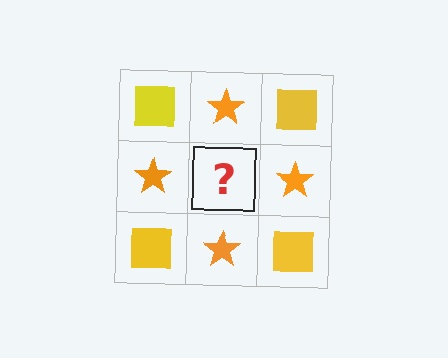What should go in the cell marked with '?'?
The missing cell should contain a yellow square.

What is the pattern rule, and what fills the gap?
The rule is that it alternates yellow square and orange star in a checkerboard pattern. The gap should be filled with a yellow square.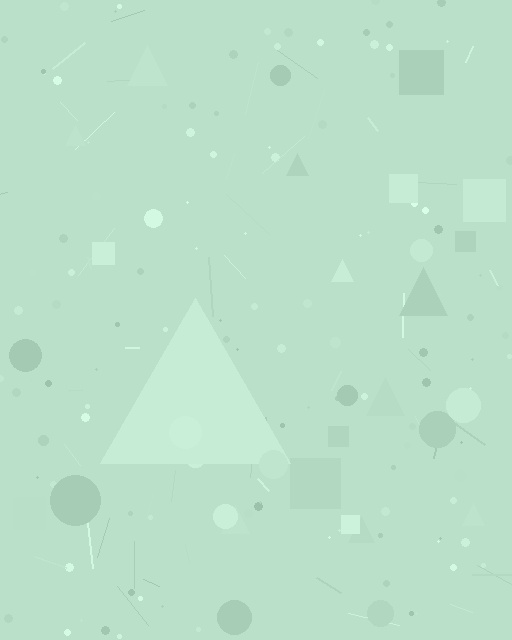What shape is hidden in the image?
A triangle is hidden in the image.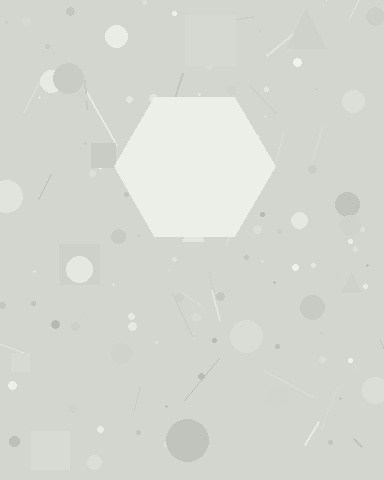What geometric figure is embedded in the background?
A hexagon is embedded in the background.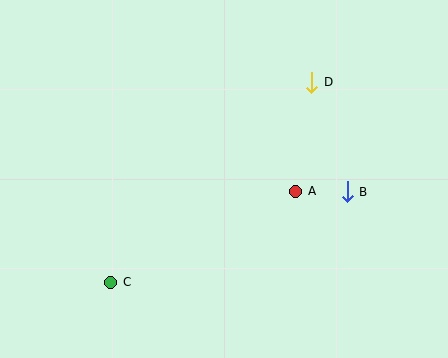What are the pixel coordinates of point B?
Point B is at (347, 192).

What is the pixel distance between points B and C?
The distance between B and C is 253 pixels.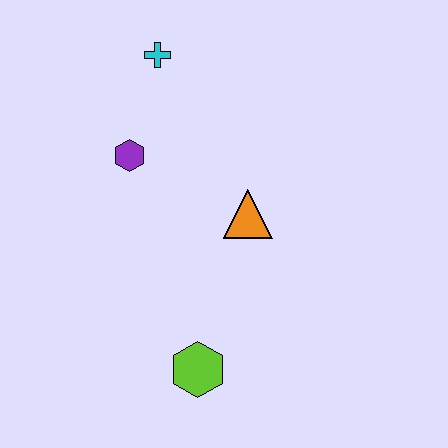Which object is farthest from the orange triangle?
The cyan cross is farthest from the orange triangle.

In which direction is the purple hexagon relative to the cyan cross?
The purple hexagon is below the cyan cross.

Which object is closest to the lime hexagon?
The orange triangle is closest to the lime hexagon.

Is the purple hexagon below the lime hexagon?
No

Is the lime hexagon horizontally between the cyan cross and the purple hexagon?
No